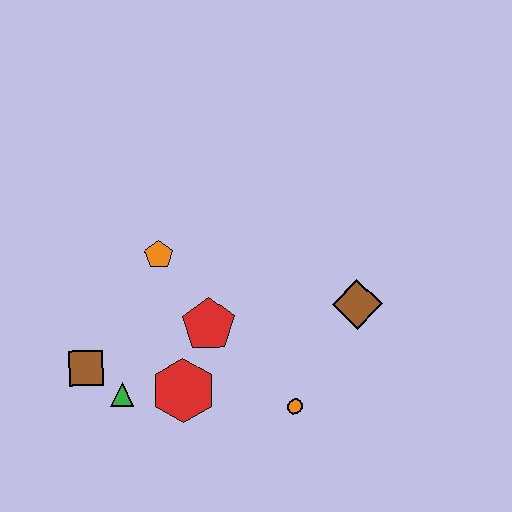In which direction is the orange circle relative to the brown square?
The orange circle is to the right of the brown square.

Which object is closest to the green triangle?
The brown square is closest to the green triangle.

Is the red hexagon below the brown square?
Yes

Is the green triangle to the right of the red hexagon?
No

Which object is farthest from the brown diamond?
The brown square is farthest from the brown diamond.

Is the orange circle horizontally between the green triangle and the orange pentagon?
No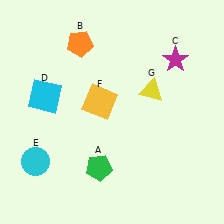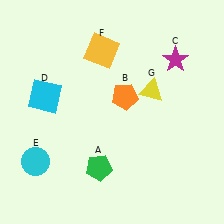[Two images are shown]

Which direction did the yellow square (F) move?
The yellow square (F) moved up.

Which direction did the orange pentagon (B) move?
The orange pentagon (B) moved down.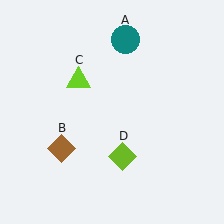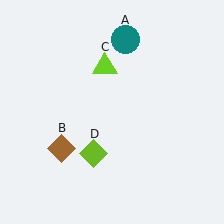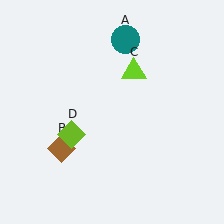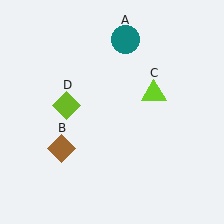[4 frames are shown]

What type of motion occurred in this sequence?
The lime triangle (object C), lime diamond (object D) rotated clockwise around the center of the scene.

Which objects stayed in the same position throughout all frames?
Teal circle (object A) and brown diamond (object B) remained stationary.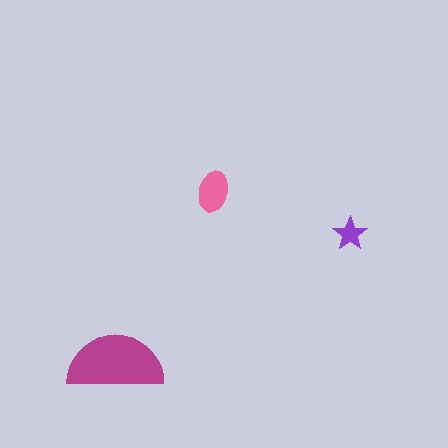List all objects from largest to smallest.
The magenta semicircle, the pink ellipse, the purple star.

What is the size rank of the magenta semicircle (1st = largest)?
1st.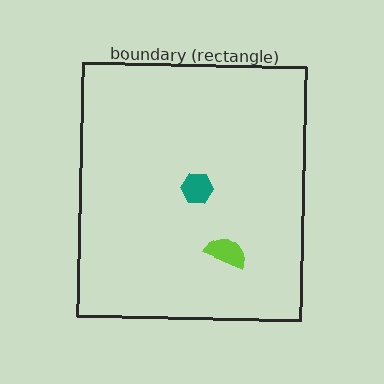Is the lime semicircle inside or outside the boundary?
Inside.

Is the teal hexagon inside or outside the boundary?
Inside.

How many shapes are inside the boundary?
2 inside, 0 outside.